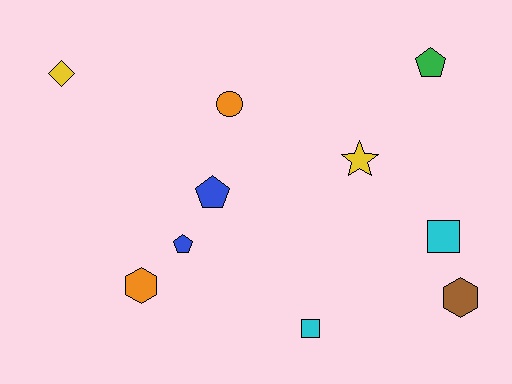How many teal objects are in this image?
There are no teal objects.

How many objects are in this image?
There are 10 objects.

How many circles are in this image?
There is 1 circle.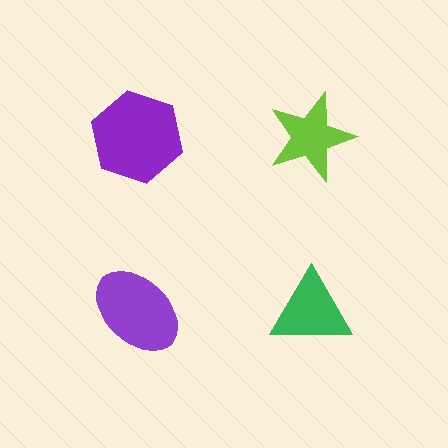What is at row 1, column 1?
A purple hexagon.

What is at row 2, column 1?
A purple ellipse.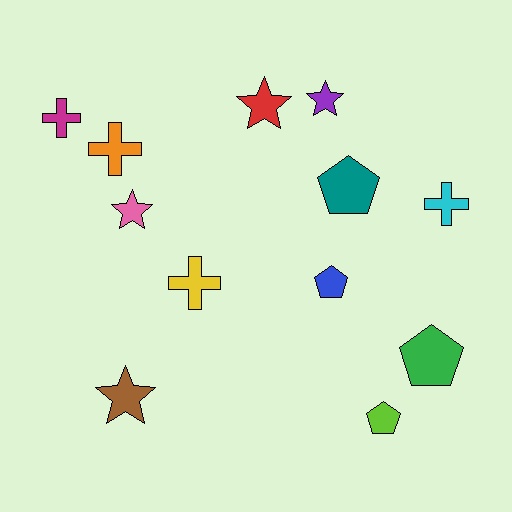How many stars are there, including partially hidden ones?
There are 4 stars.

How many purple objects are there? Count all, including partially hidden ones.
There is 1 purple object.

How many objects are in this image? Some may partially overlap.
There are 12 objects.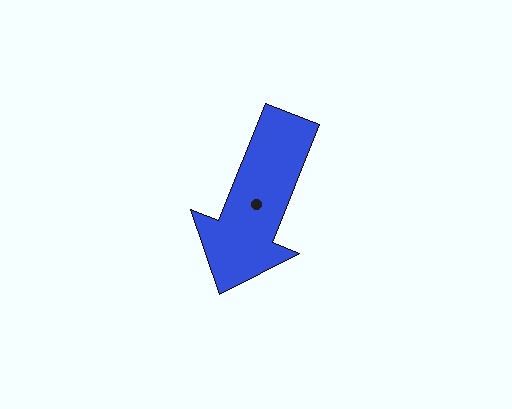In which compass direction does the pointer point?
South.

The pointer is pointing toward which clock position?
Roughly 7 o'clock.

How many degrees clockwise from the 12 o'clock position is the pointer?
Approximately 202 degrees.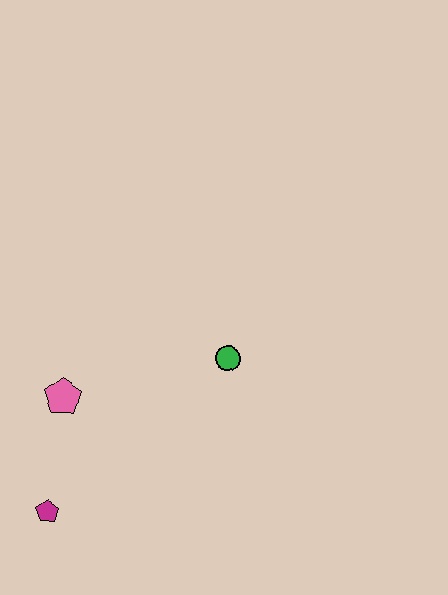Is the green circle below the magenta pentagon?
No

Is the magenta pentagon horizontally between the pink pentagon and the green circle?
No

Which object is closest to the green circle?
The pink pentagon is closest to the green circle.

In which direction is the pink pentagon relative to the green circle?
The pink pentagon is to the left of the green circle.